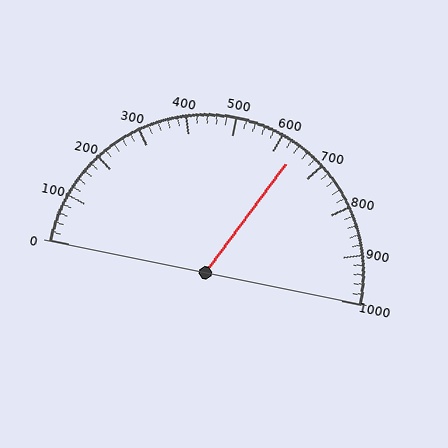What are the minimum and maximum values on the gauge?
The gauge ranges from 0 to 1000.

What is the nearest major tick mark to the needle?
The nearest major tick mark is 600.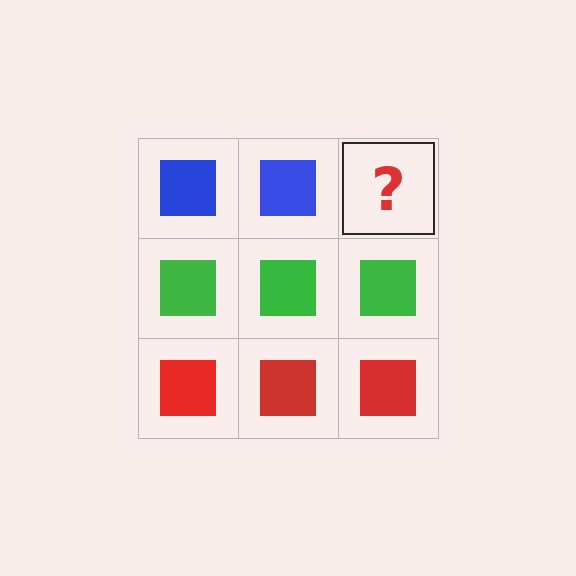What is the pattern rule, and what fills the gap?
The rule is that each row has a consistent color. The gap should be filled with a blue square.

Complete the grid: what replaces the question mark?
The question mark should be replaced with a blue square.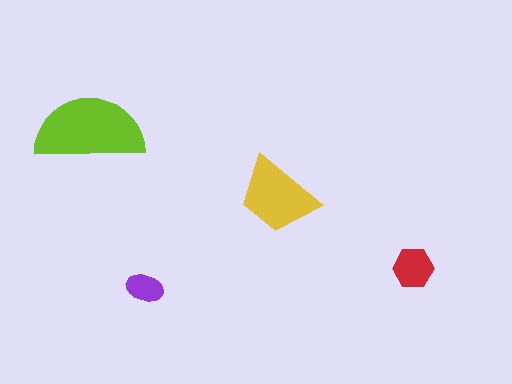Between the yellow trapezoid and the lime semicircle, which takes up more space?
The lime semicircle.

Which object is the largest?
The lime semicircle.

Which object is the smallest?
The purple ellipse.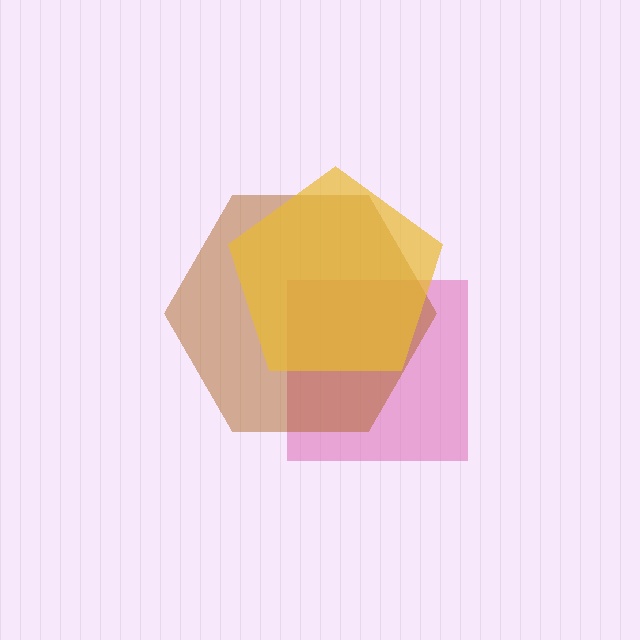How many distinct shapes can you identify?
There are 3 distinct shapes: a pink square, a brown hexagon, a yellow pentagon.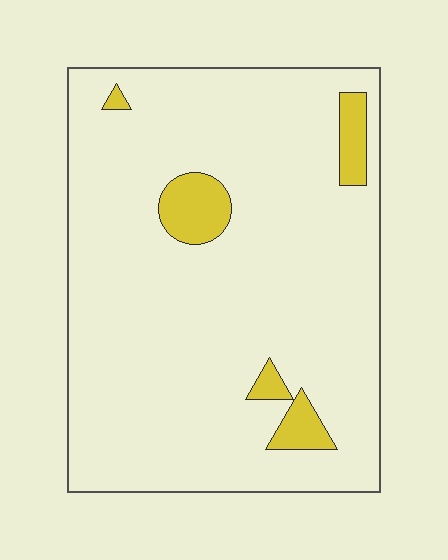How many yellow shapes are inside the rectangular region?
5.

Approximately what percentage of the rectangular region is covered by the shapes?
Approximately 10%.